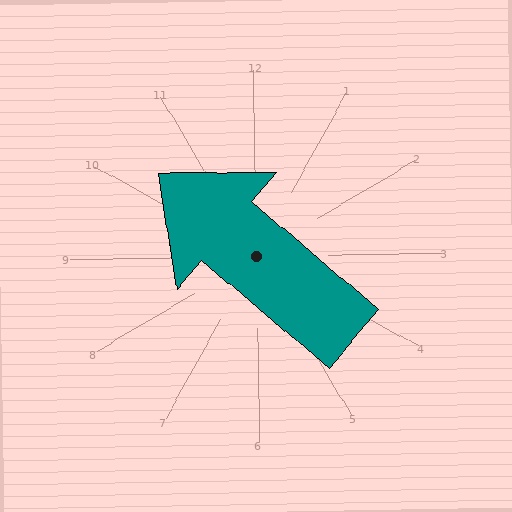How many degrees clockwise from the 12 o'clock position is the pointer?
Approximately 311 degrees.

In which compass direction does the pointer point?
Northwest.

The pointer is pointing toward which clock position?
Roughly 10 o'clock.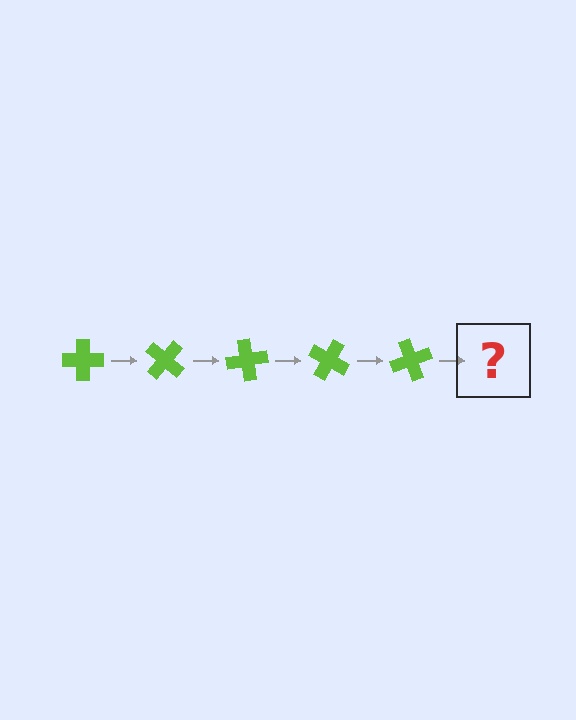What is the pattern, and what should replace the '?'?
The pattern is that the cross rotates 40 degrees each step. The '?' should be a lime cross rotated 200 degrees.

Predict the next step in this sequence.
The next step is a lime cross rotated 200 degrees.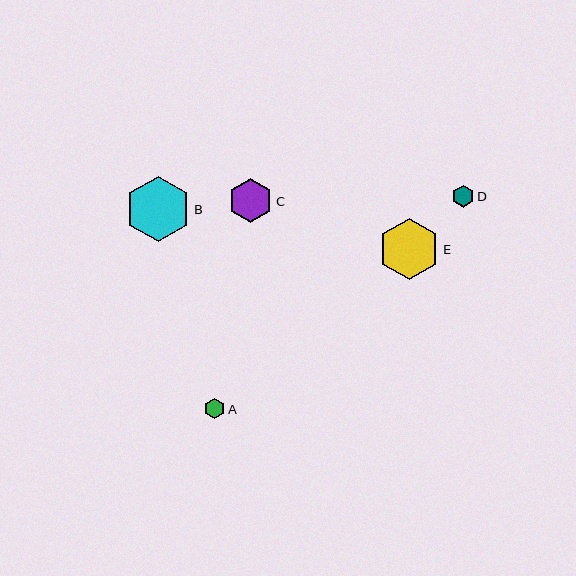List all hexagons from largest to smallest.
From largest to smallest: B, E, C, D, A.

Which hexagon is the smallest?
Hexagon A is the smallest with a size of approximately 20 pixels.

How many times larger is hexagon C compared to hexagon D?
Hexagon C is approximately 2.0 times the size of hexagon D.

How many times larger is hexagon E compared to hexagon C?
Hexagon E is approximately 1.4 times the size of hexagon C.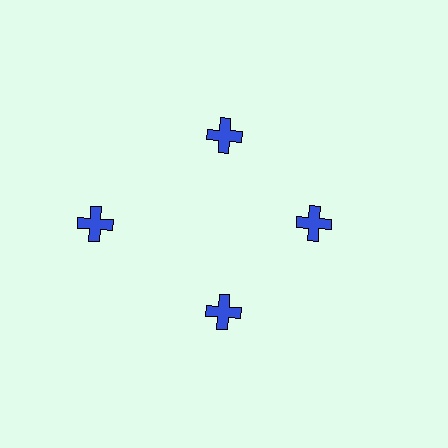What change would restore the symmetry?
The symmetry would be restored by moving it inward, back onto the ring so that all 4 crosses sit at equal angles and equal distance from the center.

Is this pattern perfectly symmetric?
No. The 4 blue crosses are arranged in a ring, but one element near the 9 o'clock position is pushed outward from the center, breaking the 4-fold rotational symmetry.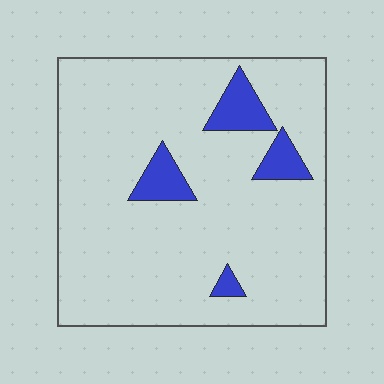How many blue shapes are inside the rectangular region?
4.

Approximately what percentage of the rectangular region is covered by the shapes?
Approximately 10%.